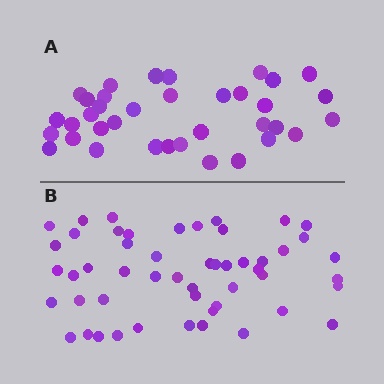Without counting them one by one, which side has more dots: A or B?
Region B (the bottom region) has more dots.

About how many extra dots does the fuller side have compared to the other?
Region B has approximately 15 more dots than region A.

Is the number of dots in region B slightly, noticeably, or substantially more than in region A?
Region B has noticeably more, but not dramatically so. The ratio is roughly 1.4 to 1.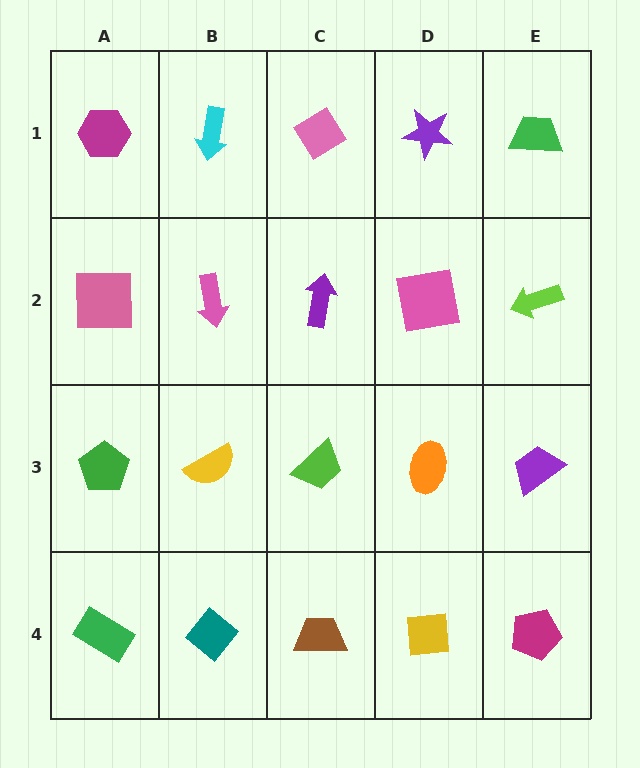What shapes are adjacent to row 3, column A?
A pink square (row 2, column A), a green rectangle (row 4, column A), a yellow semicircle (row 3, column B).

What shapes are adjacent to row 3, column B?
A pink arrow (row 2, column B), a teal diamond (row 4, column B), a green pentagon (row 3, column A), a lime trapezoid (row 3, column C).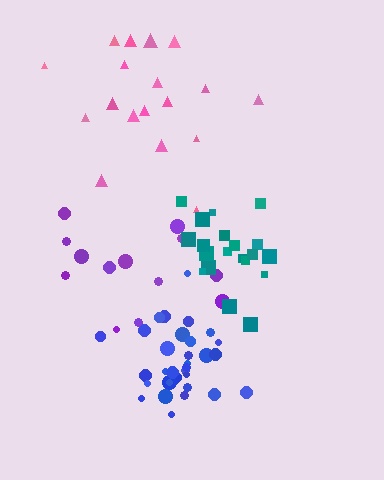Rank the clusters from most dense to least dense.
blue, teal, purple, pink.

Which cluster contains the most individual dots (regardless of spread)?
Blue (32).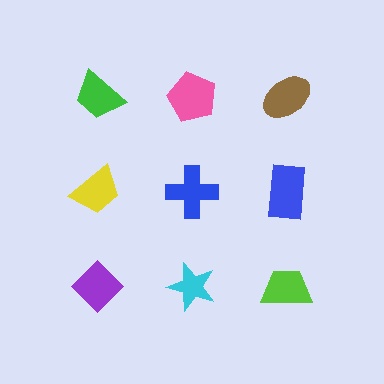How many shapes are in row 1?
3 shapes.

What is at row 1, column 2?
A pink pentagon.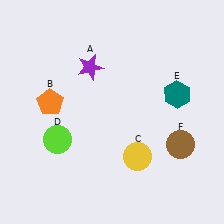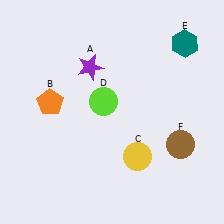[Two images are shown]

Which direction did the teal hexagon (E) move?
The teal hexagon (E) moved up.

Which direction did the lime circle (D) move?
The lime circle (D) moved right.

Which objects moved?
The objects that moved are: the lime circle (D), the teal hexagon (E).